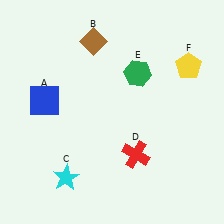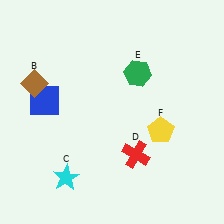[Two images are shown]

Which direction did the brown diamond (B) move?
The brown diamond (B) moved left.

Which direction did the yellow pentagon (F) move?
The yellow pentagon (F) moved down.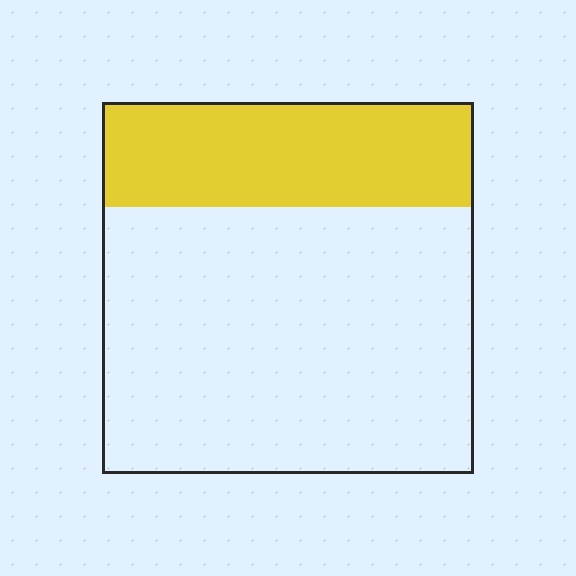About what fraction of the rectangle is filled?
About one quarter (1/4).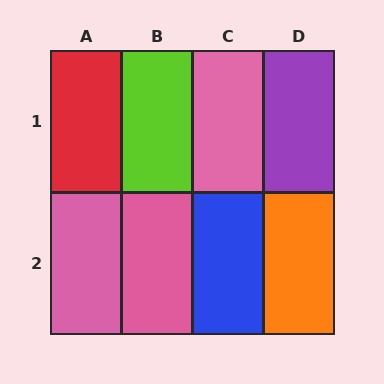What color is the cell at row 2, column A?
Pink.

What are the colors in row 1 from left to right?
Red, lime, pink, purple.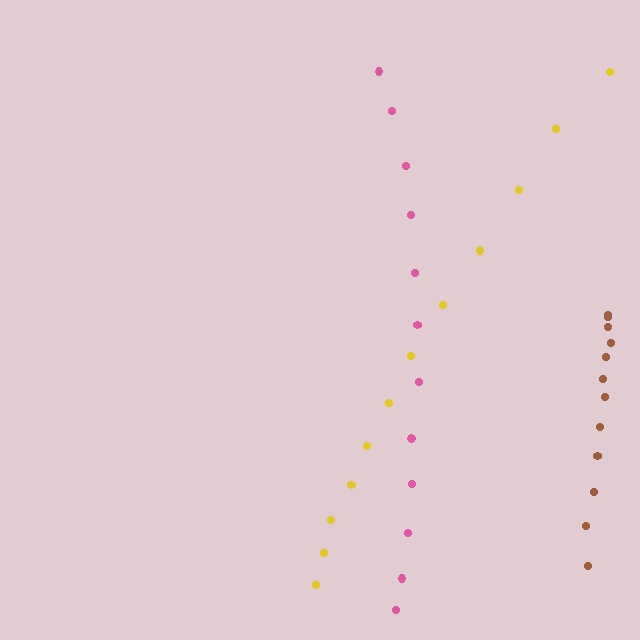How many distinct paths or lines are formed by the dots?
There are 3 distinct paths.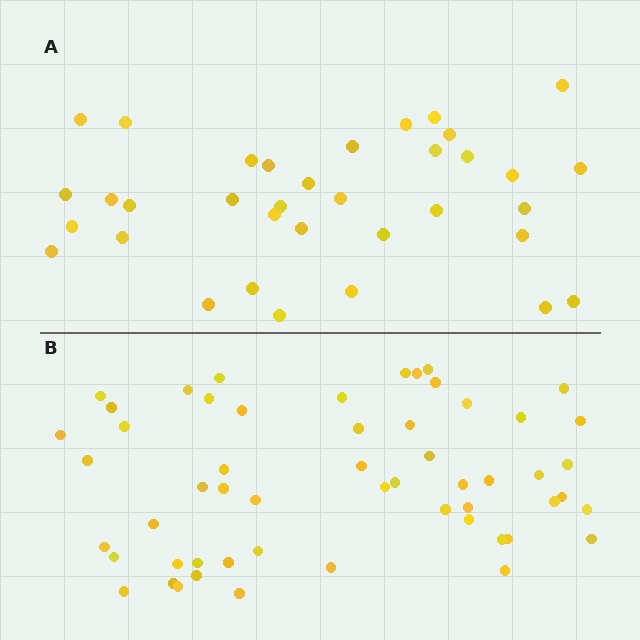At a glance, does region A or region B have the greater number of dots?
Region B (the bottom region) has more dots.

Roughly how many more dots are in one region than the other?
Region B has approximately 20 more dots than region A.